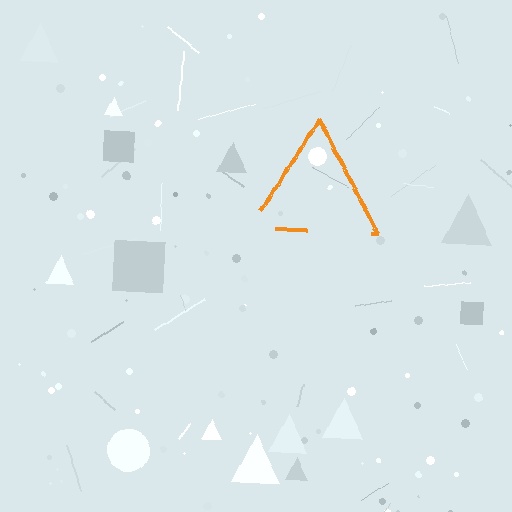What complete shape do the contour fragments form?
The contour fragments form a triangle.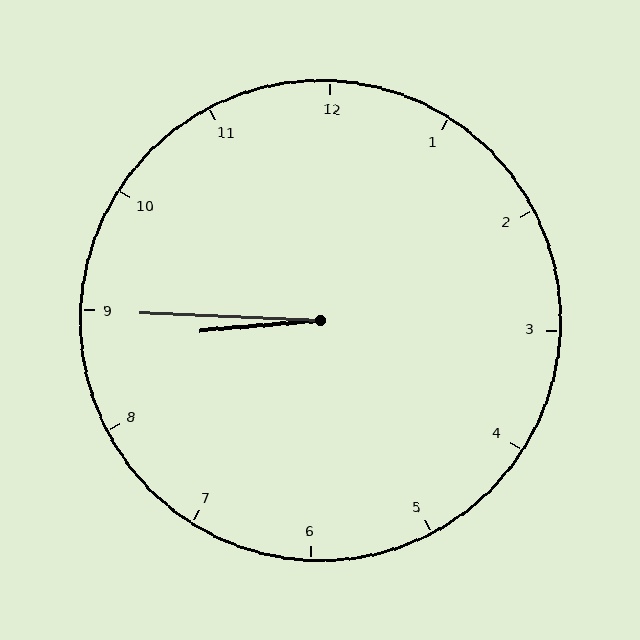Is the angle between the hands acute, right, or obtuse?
It is acute.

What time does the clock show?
8:45.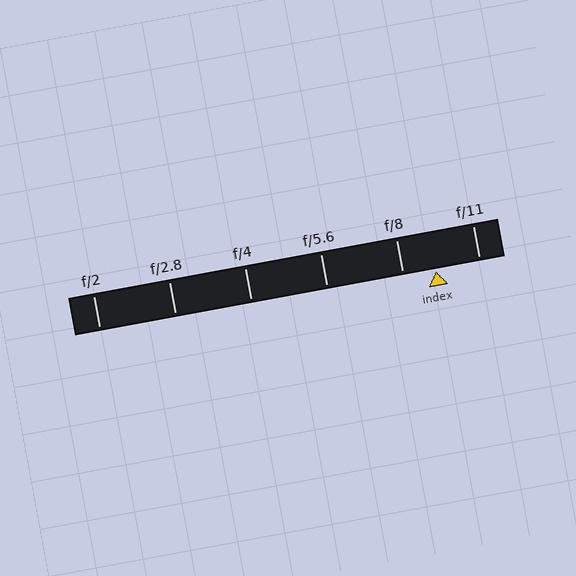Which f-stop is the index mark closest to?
The index mark is closest to f/8.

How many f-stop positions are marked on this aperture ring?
There are 6 f-stop positions marked.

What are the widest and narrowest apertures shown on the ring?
The widest aperture shown is f/2 and the narrowest is f/11.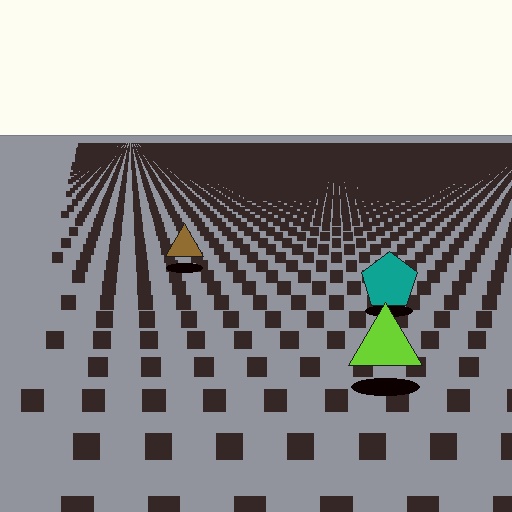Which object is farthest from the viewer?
The brown triangle is farthest from the viewer. It appears smaller and the ground texture around it is denser.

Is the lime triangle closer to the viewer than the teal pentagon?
Yes. The lime triangle is closer — you can tell from the texture gradient: the ground texture is coarser near it.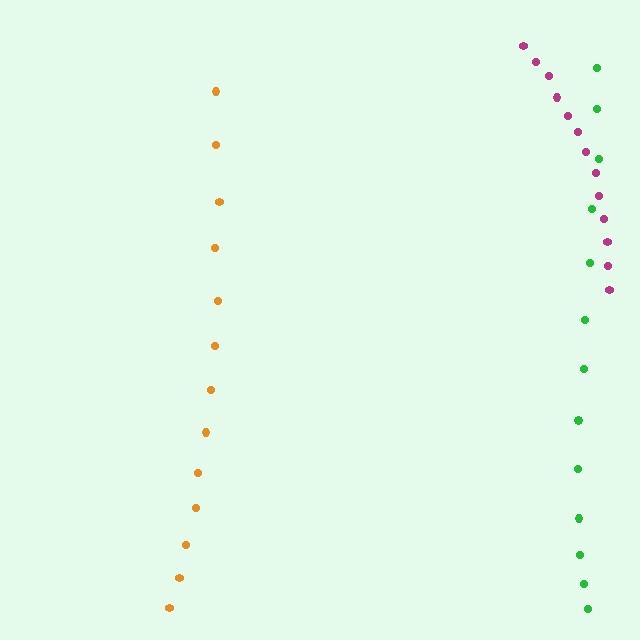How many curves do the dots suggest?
There are 3 distinct paths.